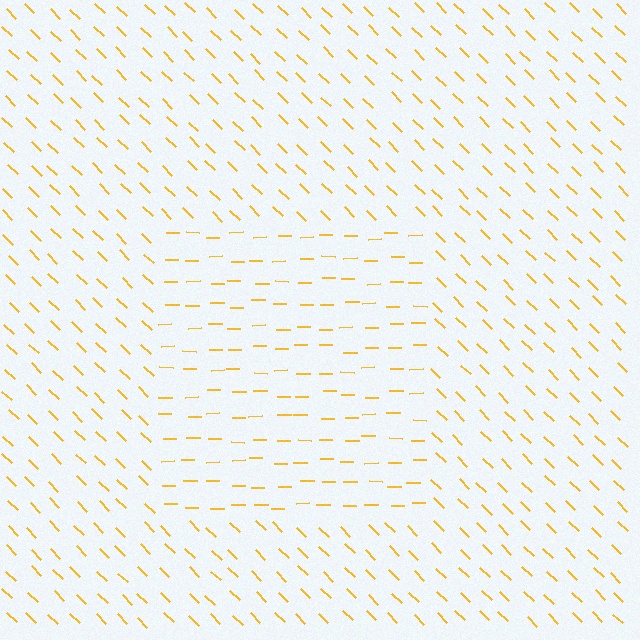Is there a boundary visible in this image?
Yes, there is a texture boundary formed by a change in line orientation.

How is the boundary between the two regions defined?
The boundary is defined purely by a change in line orientation (approximately 45 degrees difference). All lines are the same color and thickness.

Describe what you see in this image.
The image is filled with small yellow line segments. A rectangle region in the image has lines oriented differently from the surrounding lines, creating a visible texture boundary.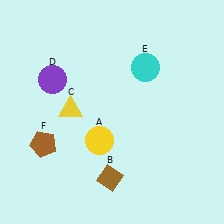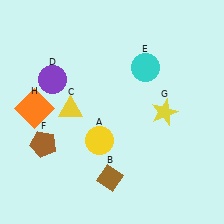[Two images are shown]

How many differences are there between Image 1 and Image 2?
There are 2 differences between the two images.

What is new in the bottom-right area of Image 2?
A yellow star (G) was added in the bottom-right area of Image 2.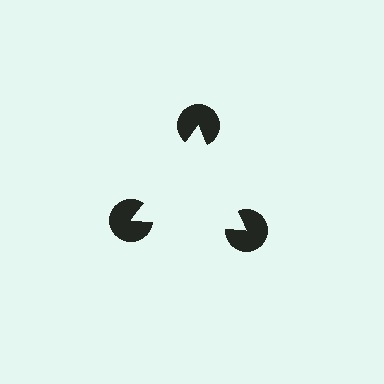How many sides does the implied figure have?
3 sides.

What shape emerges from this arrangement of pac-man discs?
An illusory triangle — its edges are inferred from the aligned wedge cuts in the pac-man discs, not physically drawn.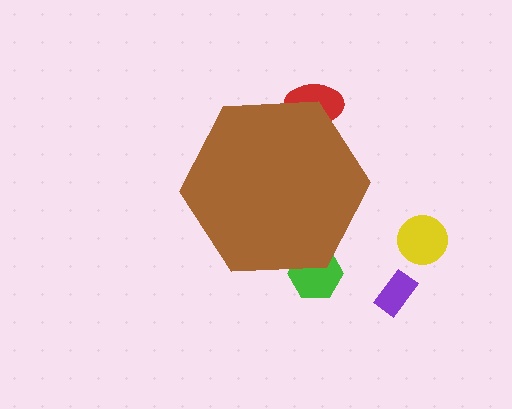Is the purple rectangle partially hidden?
No, the purple rectangle is fully visible.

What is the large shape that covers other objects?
A brown hexagon.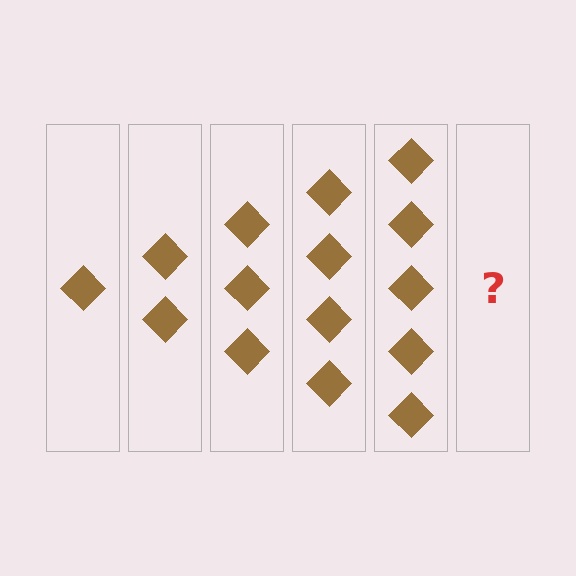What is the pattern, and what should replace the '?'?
The pattern is that each step adds one more diamond. The '?' should be 6 diamonds.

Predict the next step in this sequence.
The next step is 6 diamonds.